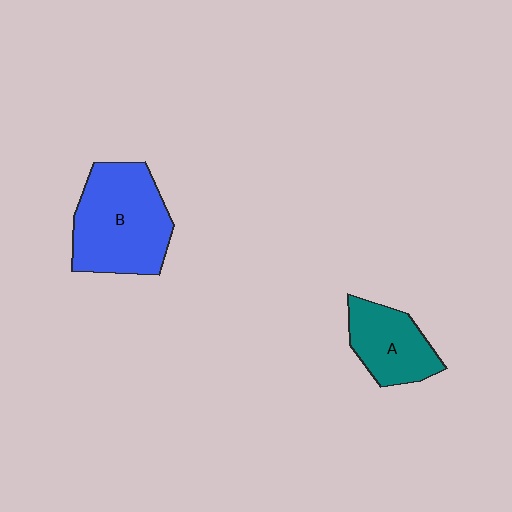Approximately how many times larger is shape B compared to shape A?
Approximately 1.7 times.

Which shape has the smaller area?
Shape A (teal).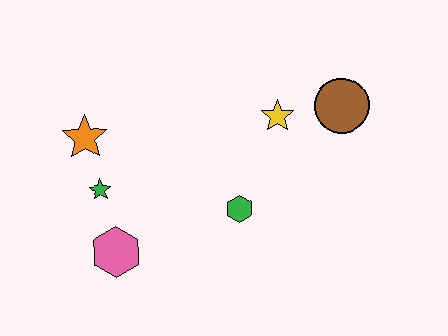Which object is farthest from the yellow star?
The pink hexagon is farthest from the yellow star.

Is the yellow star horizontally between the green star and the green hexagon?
No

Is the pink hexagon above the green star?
No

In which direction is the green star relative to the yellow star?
The green star is to the left of the yellow star.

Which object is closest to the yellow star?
The brown circle is closest to the yellow star.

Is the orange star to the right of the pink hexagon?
No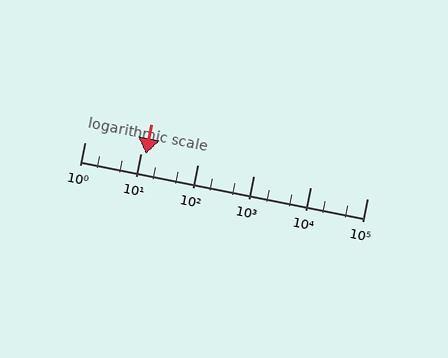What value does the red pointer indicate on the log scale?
The pointer indicates approximately 12.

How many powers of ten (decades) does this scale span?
The scale spans 5 decades, from 1 to 100000.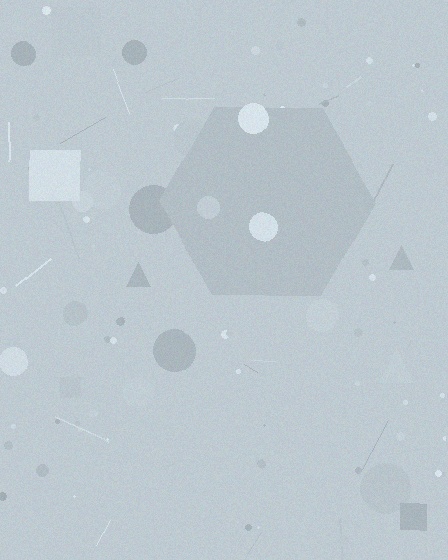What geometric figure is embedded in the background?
A hexagon is embedded in the background.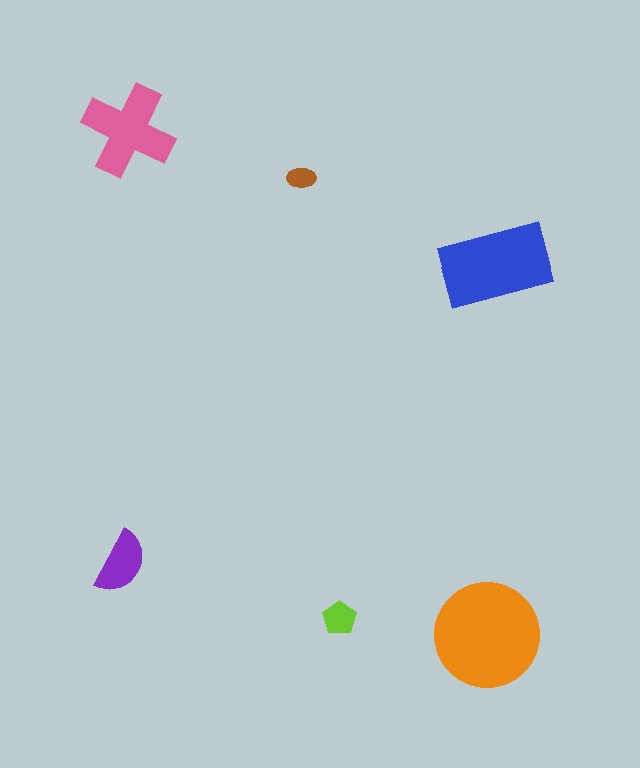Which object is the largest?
The orange circle.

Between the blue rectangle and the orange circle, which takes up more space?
The orange circle.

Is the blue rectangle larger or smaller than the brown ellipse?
Larger.